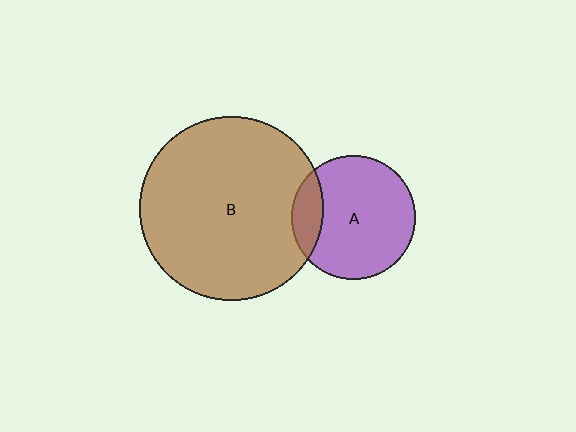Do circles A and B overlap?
Yes.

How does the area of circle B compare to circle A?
Approximately 2.2 times.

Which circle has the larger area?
Circle B (brown).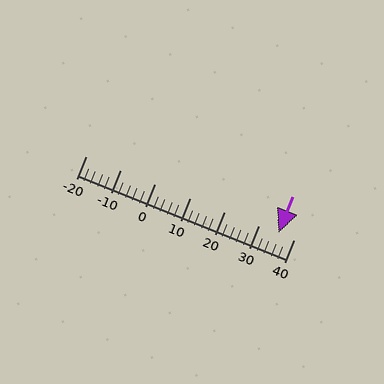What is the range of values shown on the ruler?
The ruler shows values from -20 to 40.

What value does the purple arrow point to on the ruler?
The purple arrow points to approximately 36.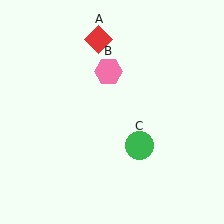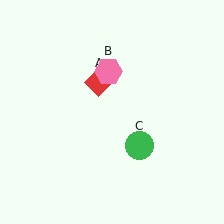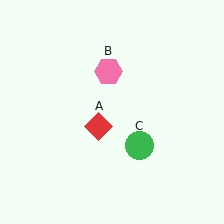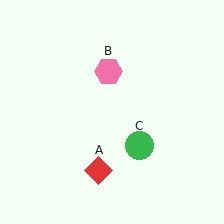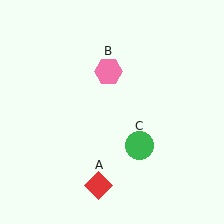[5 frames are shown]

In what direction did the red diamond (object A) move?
The red diamond (object A) moved down.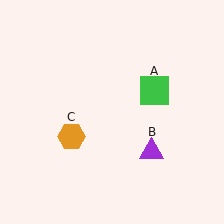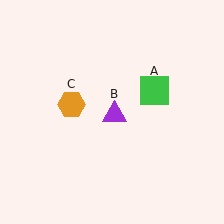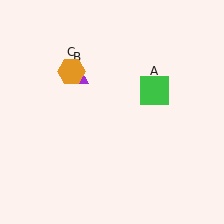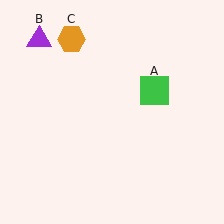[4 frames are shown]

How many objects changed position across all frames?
2 objects changed position: purple triangle (object B), orange hexagon (object C).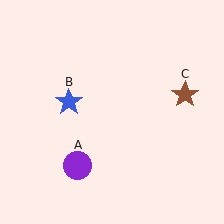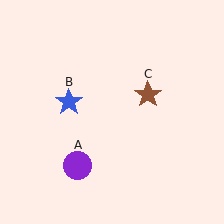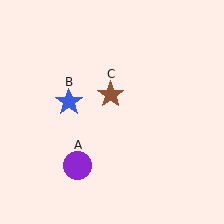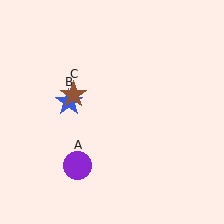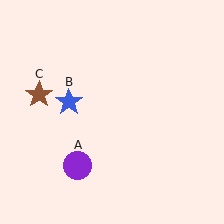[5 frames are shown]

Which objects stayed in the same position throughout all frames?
Purple circle (object A) and blue star (object B) remained stationary.